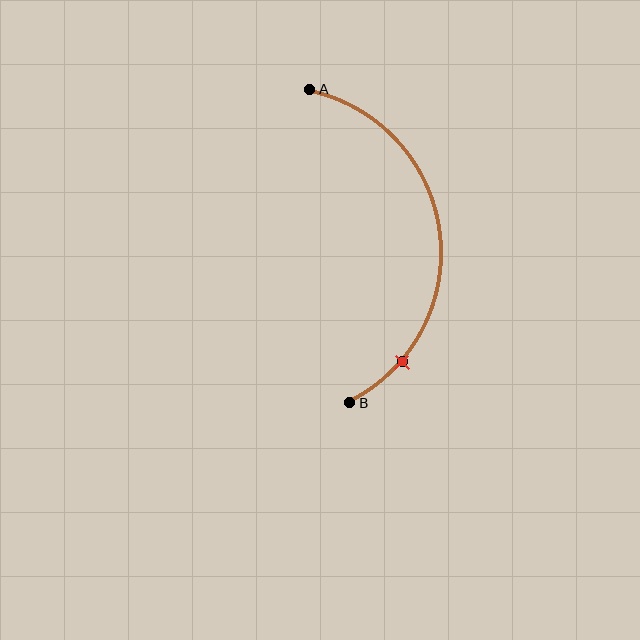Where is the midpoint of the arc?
The arc midpoint is the point on the curve farthest from the straight line joining A and B. It sits to the right of that line.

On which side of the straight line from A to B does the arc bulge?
The arc bulges to the right of the straight line connecting A and B.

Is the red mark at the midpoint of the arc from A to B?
No. The red mark lies on the arc but is closer to endpoint B. The arc midpoint would be at the point on the curve equidistant along the arc from both A and B.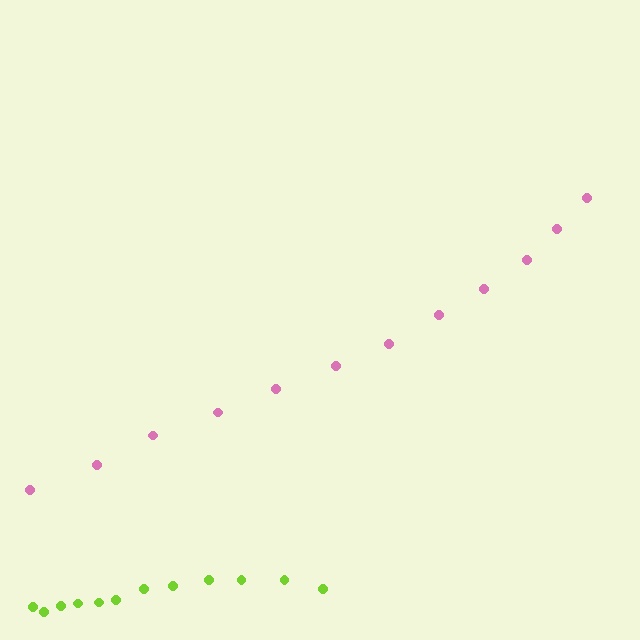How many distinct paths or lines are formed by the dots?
There are 2 distinct paths.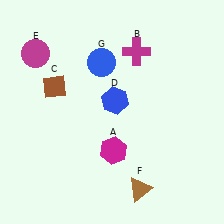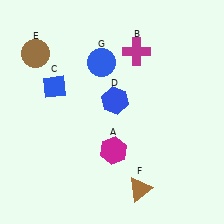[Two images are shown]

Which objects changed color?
C changed from brown to blue. E changed from magenta to brown.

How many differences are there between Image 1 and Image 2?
There are 2 differences between the two images.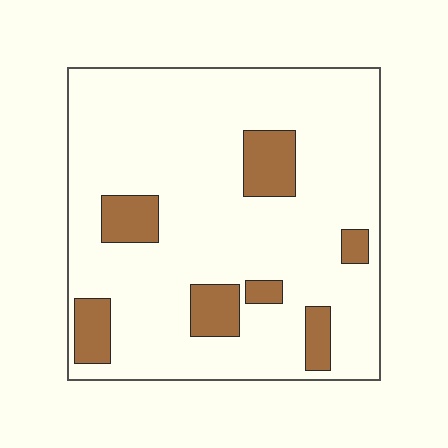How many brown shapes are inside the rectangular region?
7.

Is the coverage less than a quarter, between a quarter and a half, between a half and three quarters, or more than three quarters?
Less than a quarter.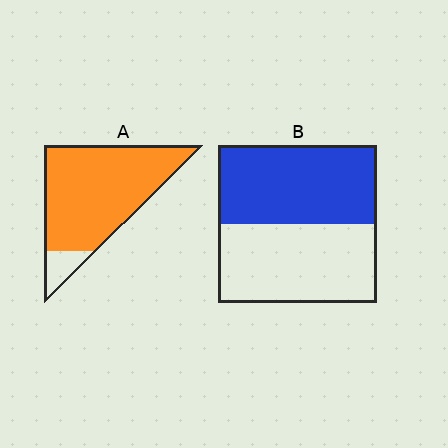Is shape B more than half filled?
Roughly half.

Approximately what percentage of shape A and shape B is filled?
A is approximately 90% and B is approximately 50%.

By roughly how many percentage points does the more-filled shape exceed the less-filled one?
By roughly 40 percentage points (A over B).